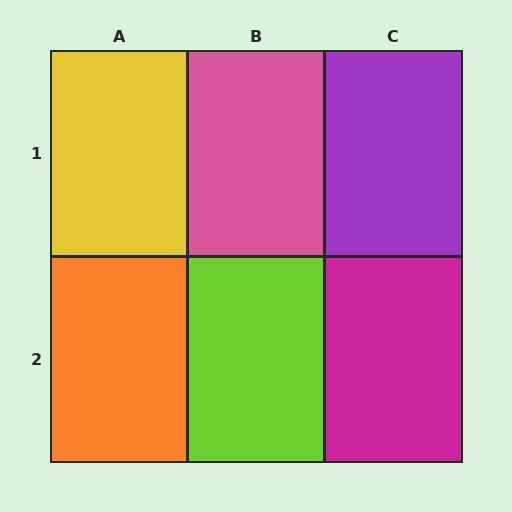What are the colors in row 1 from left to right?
Yellow, pink, purple.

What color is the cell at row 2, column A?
Orange.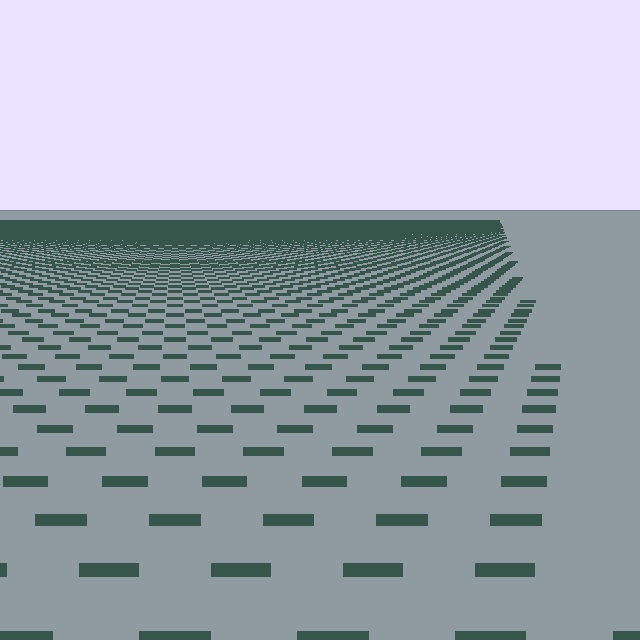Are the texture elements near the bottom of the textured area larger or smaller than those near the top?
Larger. Near the bottom, elements are closer to the viewer and appear at a bigger on-screen size.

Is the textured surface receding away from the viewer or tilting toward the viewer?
The surface is receding away from the viewer. Texture elements get smaller and denser toward the top.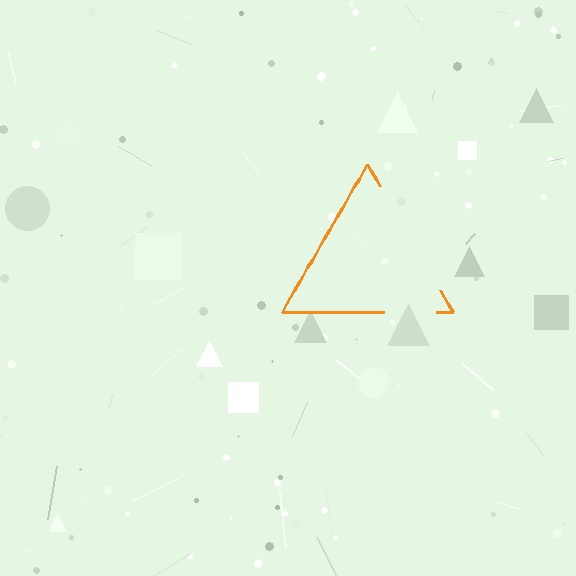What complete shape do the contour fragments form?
The contour fragments form a triangle.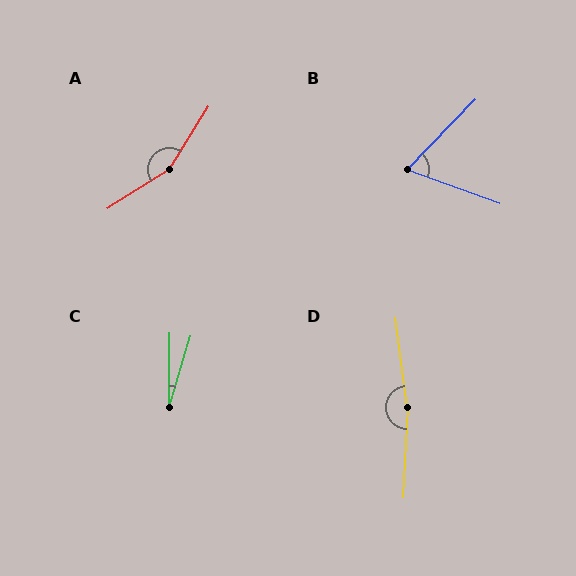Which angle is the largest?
D, at approximately 170 degrees.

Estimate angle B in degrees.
Approximately 66 degrees.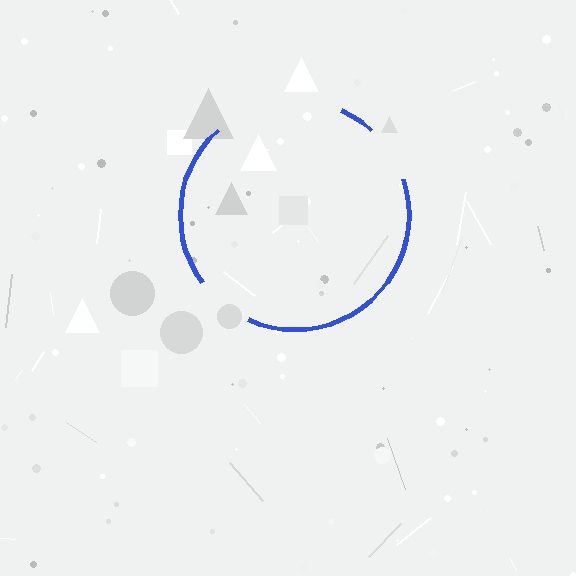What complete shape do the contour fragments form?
The contour fragments form a circle.